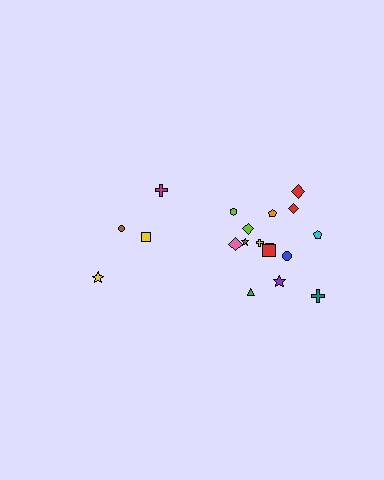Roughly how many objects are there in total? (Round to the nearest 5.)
Roughly 20 objects in total.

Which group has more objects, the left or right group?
The right group.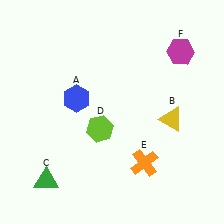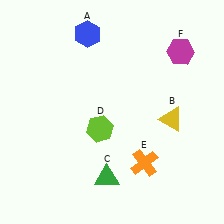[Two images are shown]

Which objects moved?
The objects that moved are: the blue hexagon (A), the green triangle (C).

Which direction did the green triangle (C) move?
The green triangle (C) moved right.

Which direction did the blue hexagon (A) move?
The blue hexagon (A) moved up.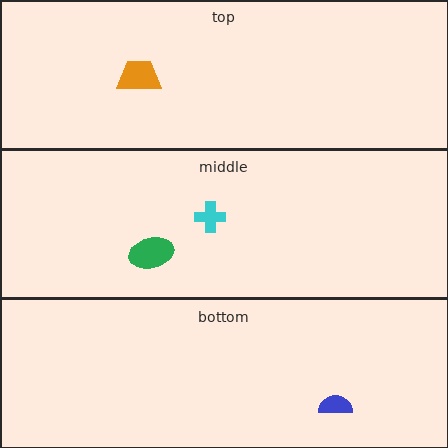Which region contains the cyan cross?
The middle region.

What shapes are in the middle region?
The cyan cross, the green ellipse.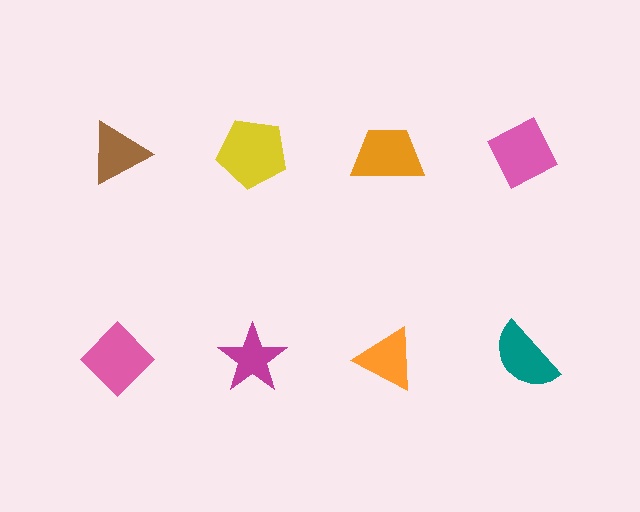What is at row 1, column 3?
An orange trapezoid.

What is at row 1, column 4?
A pink diamond.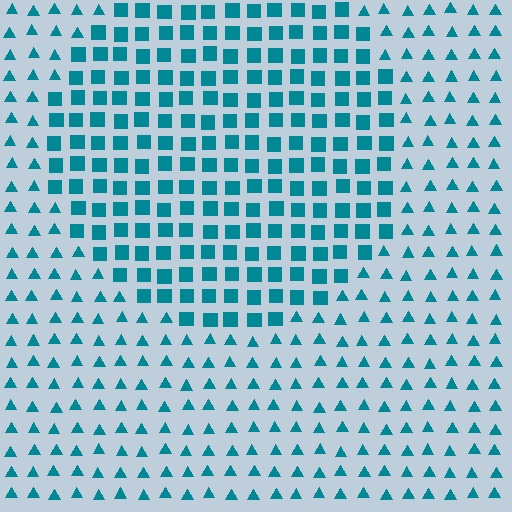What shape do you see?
I see a circle.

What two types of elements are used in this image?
The image uses squares inside the circle region and triangles outside it.